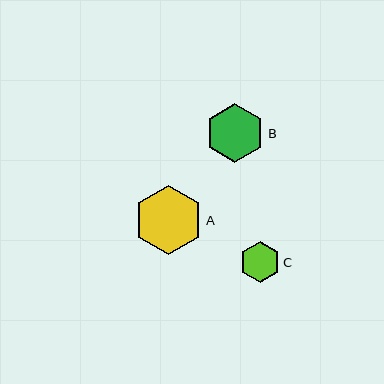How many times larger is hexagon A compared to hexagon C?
Hexagon A is approximately 1.7 times the size of hexagon C.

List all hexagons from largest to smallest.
From largest to smallest: A, B, C.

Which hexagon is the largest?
Hexagon A is the largest with a size of approximately 70 pixels.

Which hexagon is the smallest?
Hexagon C is the smallest with a size of approximately 41 pixels.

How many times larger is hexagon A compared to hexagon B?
Hexagon A is approximately 1.2 times the size of hexagon B.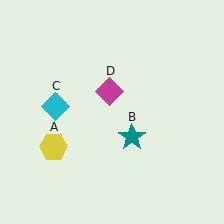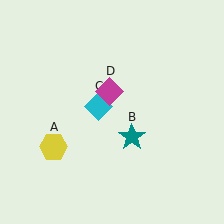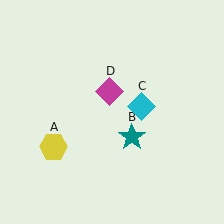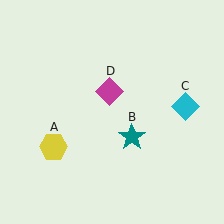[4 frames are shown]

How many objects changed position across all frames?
1 object changed position: cyan diamond (object C).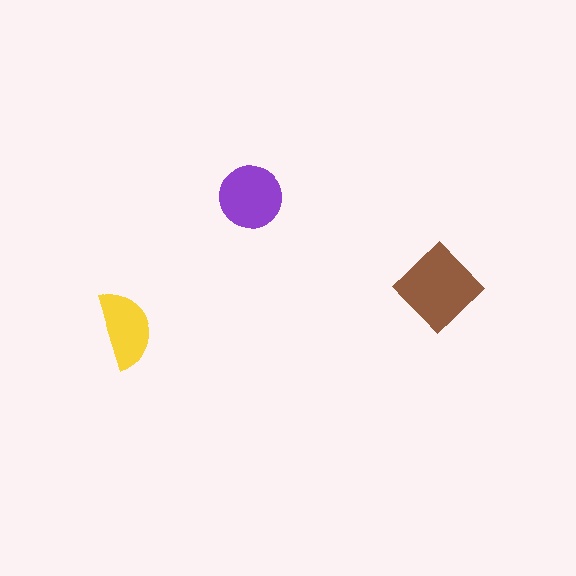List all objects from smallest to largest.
The yellow semicircle, the purple circle, the brown diamond.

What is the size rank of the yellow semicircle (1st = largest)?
3rd.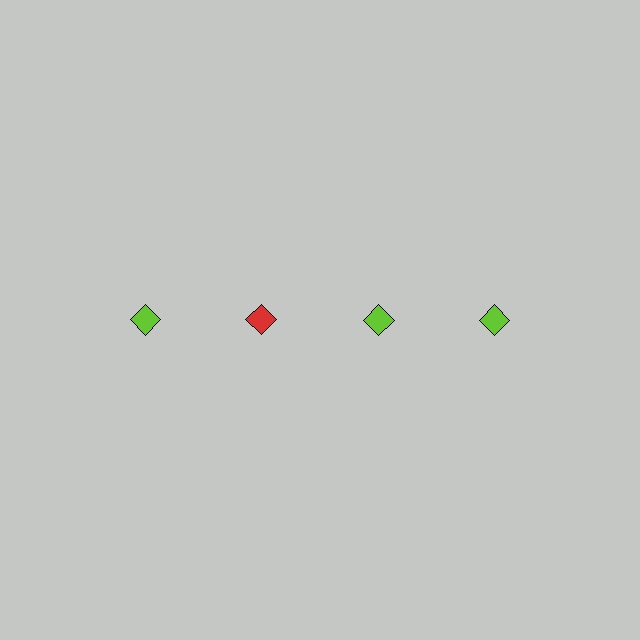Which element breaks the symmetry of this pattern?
The red diamond in the top row, second from left column breaks the symmetry. All other shapes are lime diamonds.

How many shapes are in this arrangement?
There are 4 shapes arranged in a grid pattern.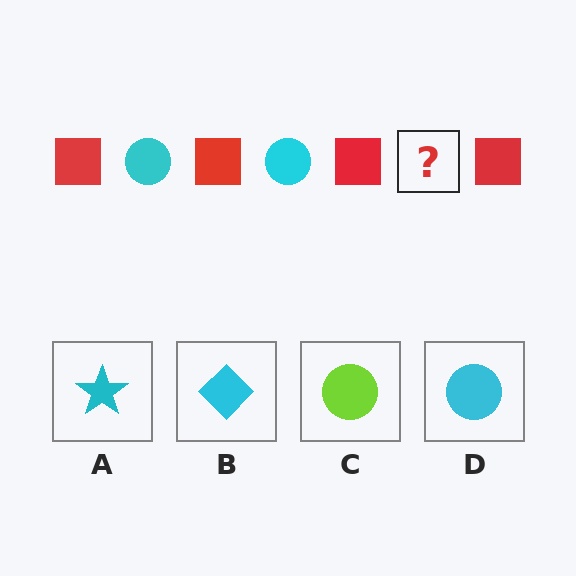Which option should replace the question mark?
Option D.